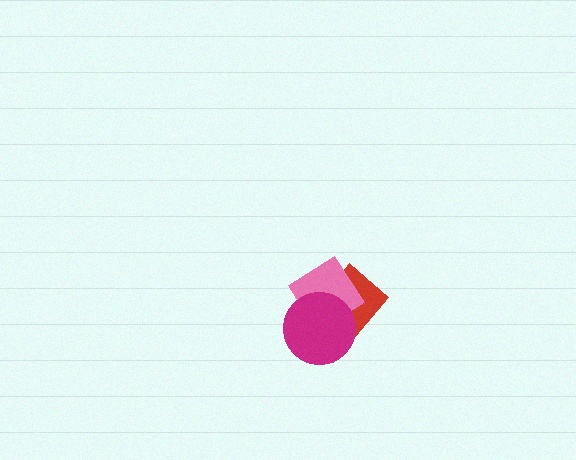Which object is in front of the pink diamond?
The magenta circle is in front of the pink diamond.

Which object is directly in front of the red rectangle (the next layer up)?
The pink diamond is directly in front of the red rectangle.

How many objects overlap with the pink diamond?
2 objects overlap with the pink diamond.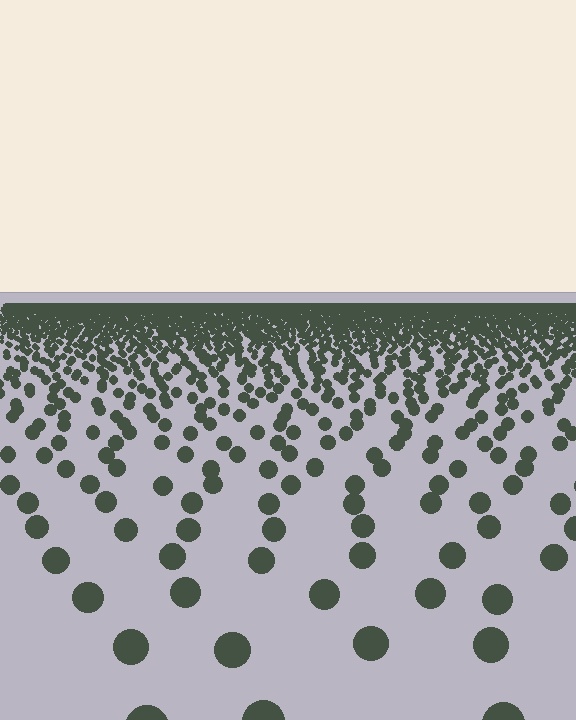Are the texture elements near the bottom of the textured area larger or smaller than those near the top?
Larger. Near the bottom, elements are closer to the viewer and appear at a bigger on-screen size.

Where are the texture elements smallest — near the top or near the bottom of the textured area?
Near the top.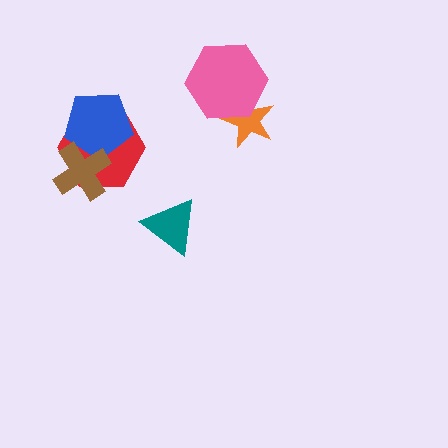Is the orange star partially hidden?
Yes, it is partially covered by another shape.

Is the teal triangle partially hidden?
No, no other shape covers it.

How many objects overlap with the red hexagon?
2 objects overlap with the red hexagon.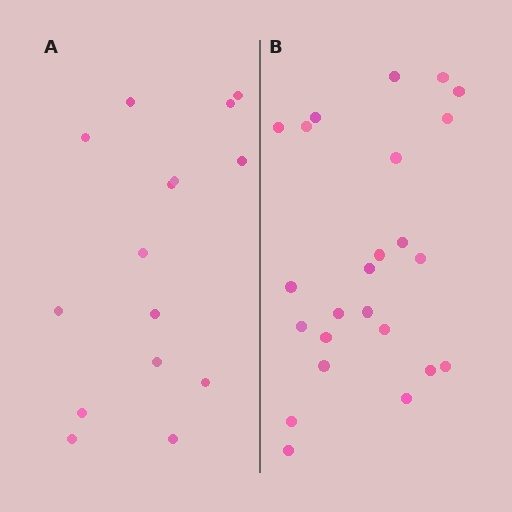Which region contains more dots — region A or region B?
Region B (the right region) has more dots.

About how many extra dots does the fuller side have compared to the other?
Region B has roughly 8 or so more dots than region A.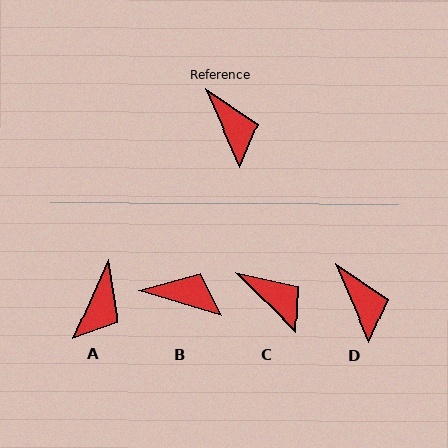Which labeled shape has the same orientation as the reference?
D.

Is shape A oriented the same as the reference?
No, it is off by about 47 degrees.